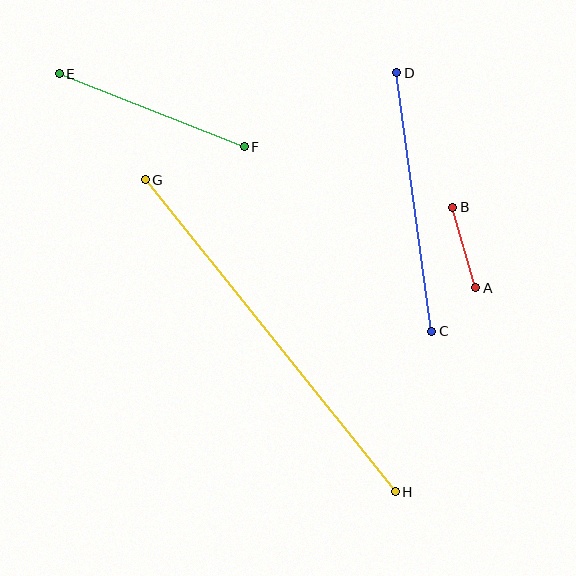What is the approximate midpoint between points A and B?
The midpoint is at approximately (464, 247) pixels.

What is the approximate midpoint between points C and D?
The midpoint is at approximately (414, 202) pixels.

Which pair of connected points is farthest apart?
Points G and H are farthest apart.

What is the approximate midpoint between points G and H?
The midpoint is at approximately (270, 336) pixels.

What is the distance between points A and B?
The distance is approximately 83 pixels.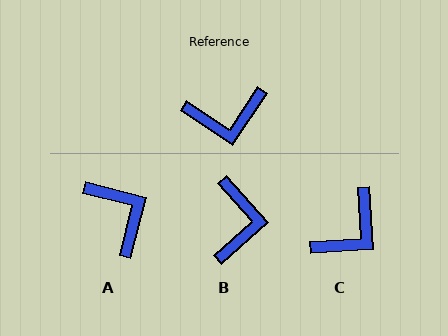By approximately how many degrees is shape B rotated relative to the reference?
Approximately 76 degrees counter-clockwise.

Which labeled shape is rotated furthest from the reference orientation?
A, about 110 degrees away.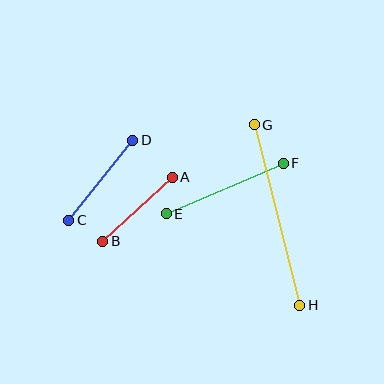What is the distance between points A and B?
The distance is approximately 94 pixels.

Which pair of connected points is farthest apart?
Points G and H are farthest apart.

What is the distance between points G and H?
The distance is approximately 186 pixels.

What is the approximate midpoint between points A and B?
The midpoint is at approximately (137, 209) pixels.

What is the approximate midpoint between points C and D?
The midpoint is at approximately (101, 180) pixels.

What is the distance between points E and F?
The distance is approximately 128 pixels.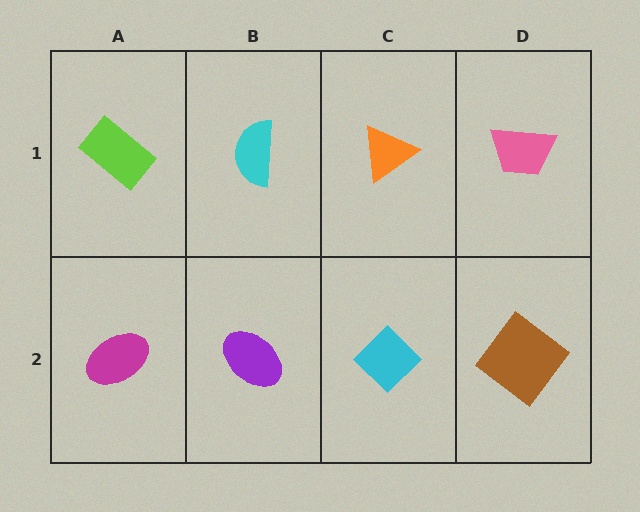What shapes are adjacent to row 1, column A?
A magenta ellipse (row 2, column A), a cyan semicircle (row 1, column B).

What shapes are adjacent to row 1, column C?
A cyan diamond (row 2, column C), a cyan semicircle (row 1, column B), a pink trapezoid (row 1, column D).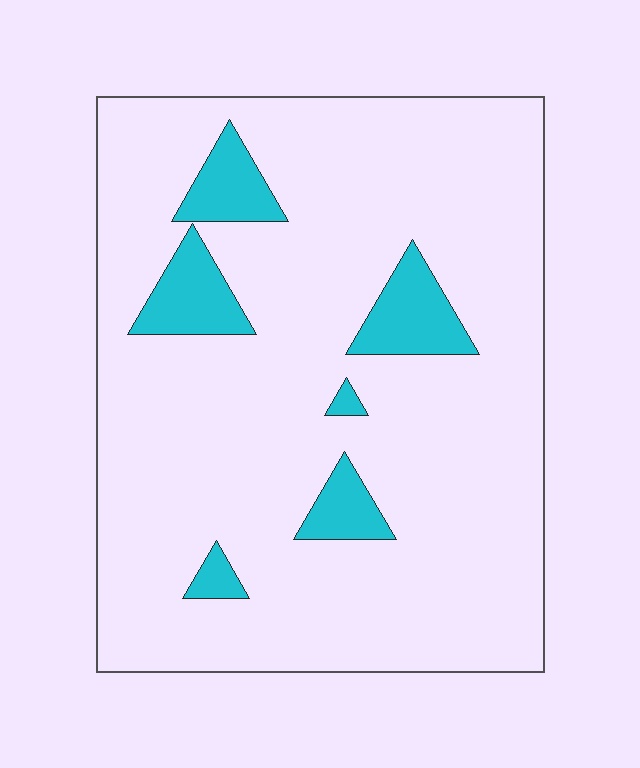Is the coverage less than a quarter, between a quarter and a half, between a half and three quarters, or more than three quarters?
Less than a quarter.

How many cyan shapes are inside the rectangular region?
6.